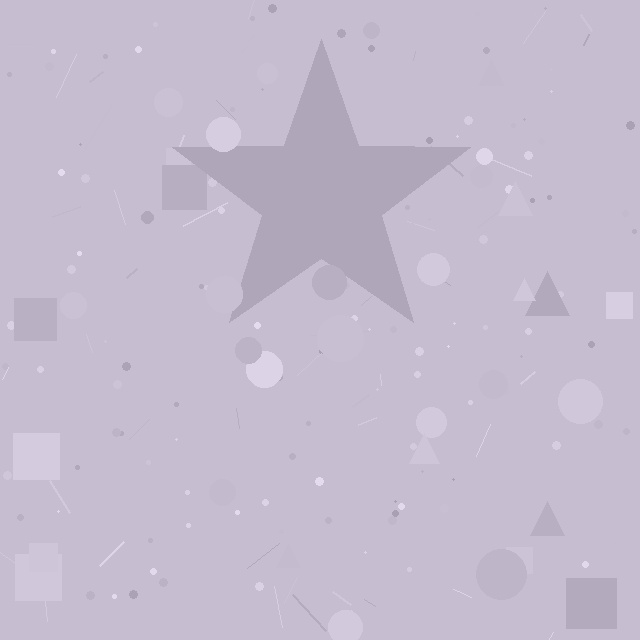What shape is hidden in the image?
A star is hidden in the image.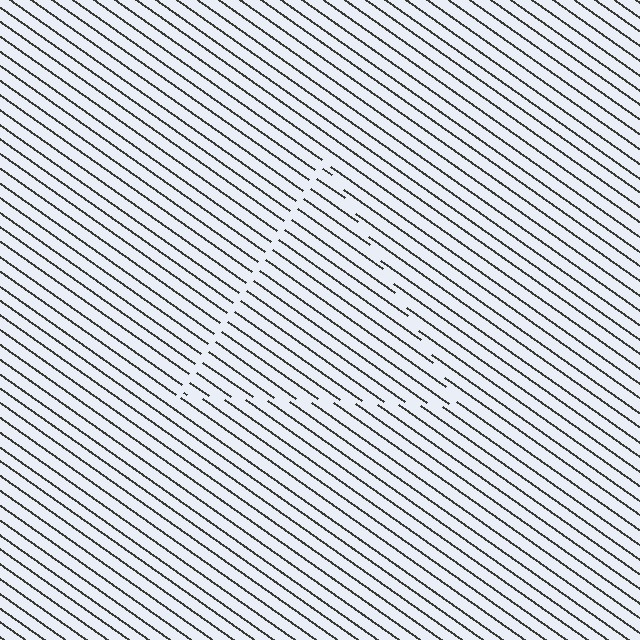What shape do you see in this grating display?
An illusory triangle. The interior of the shape contains the same grating, shifted by half a period — the contour is defined by the phase discontinuity where line-ends from the inner and outer gratings abut.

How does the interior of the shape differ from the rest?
The interior of the shape contains the same grating, shifted by half a period — the contour is defined by the phase discontinuity where line-ends from the inner and outer gratings abut.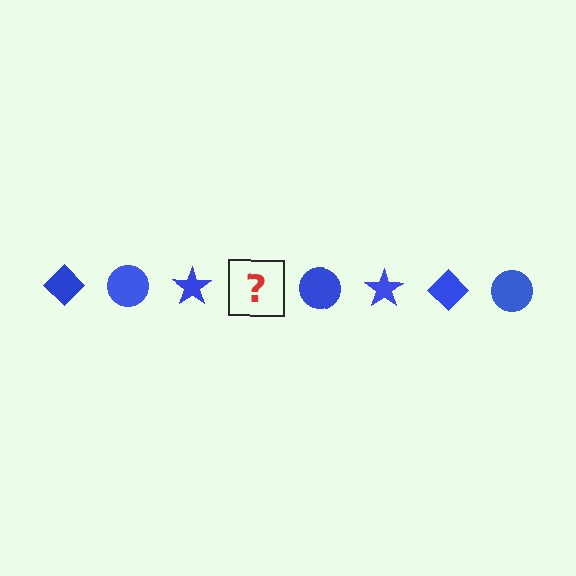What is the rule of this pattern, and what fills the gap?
The rule is that the pattern cycles through diamond, circle, star shapes in blue. The gap should be filled with a blue diamond.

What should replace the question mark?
The question mark should be replaced with a blue diamond.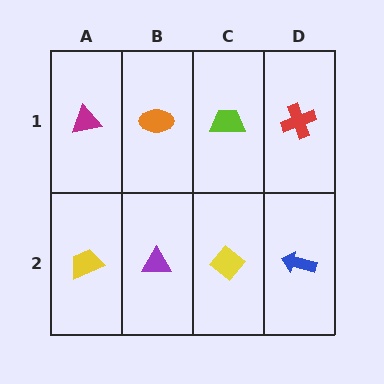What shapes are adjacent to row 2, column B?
An orange ellipse (row 1, column B), a yellow trapezoid (row 2, column A), a yellow diamond (row 2, column C).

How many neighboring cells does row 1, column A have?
2.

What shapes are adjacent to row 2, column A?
A magenta triangle (row 1, column A), a purple triangle (row 2, column B).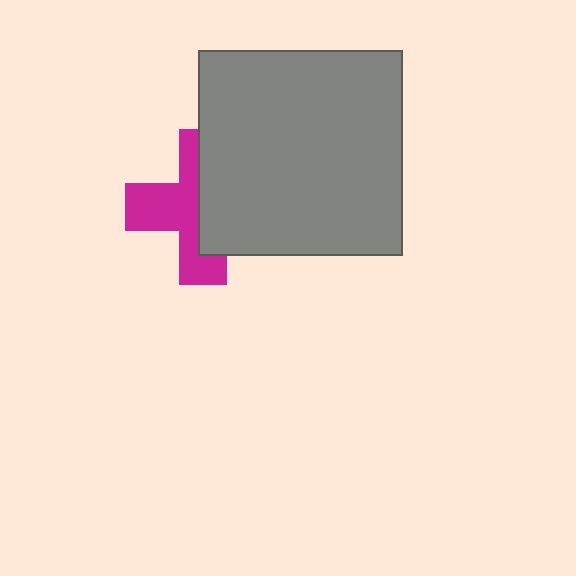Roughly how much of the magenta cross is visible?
About half of it is visible (roughly 50%).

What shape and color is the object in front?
The object in front is a gray square.